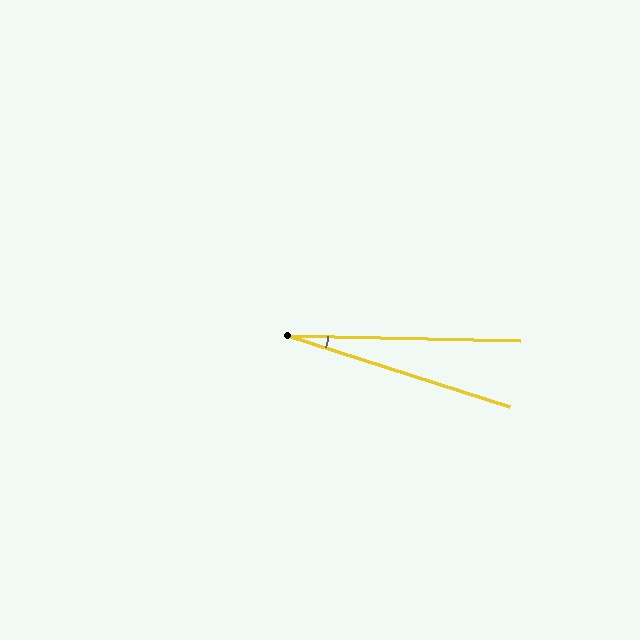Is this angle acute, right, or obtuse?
It is acute.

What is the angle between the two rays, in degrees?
Approximately 17 degrees.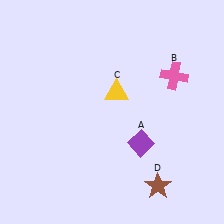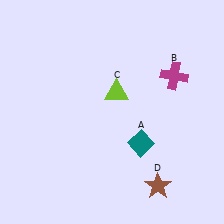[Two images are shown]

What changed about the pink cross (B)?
In Image 1, B is pink. In Image 2, it changed to magenta.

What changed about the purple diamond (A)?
In Image 1, A is purple. In Image 2, it changed to teal.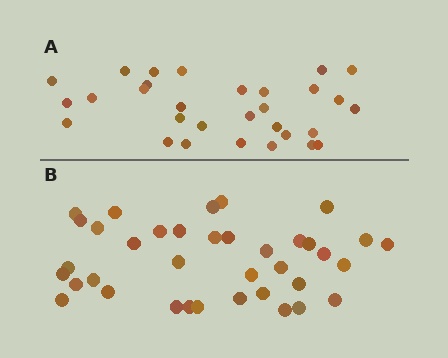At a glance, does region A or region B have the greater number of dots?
Region B (the bottom region) has more dots.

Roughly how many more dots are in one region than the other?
Region B has roughly 8 or so more dots than region A.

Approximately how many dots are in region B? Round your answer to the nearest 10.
About 40 dots. (The exact count is 37, which rounds to 40.)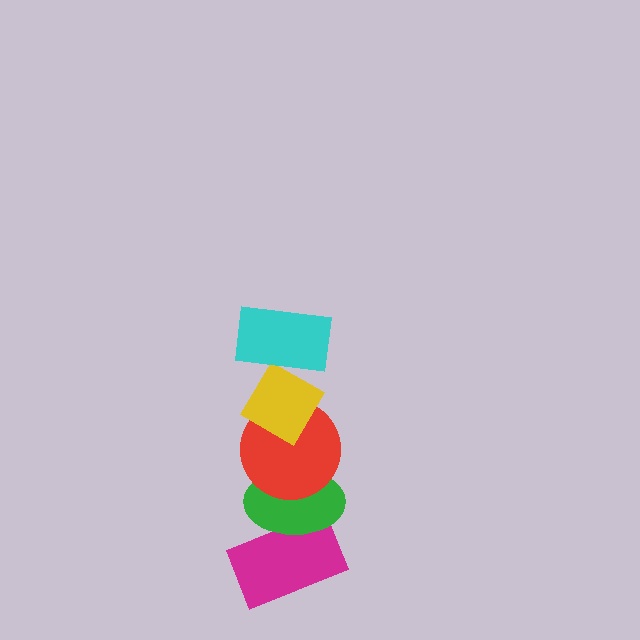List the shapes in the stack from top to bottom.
From top to bottom: the cyan rectangle, the yellow diamond, the red circle, the green ellipse, the magenta rectangle.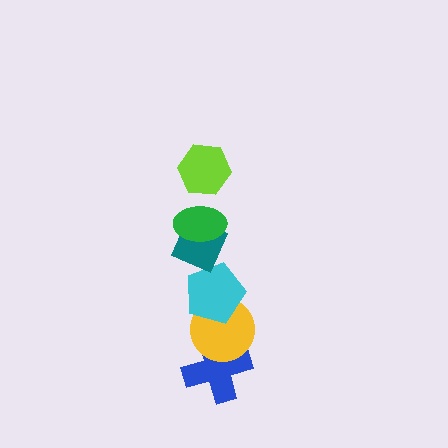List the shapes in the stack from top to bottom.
From top to bottom: the lime hexagon, the green ellipse, the teal diamond, the cyan pentagon, the yellow circle, the blue cross.